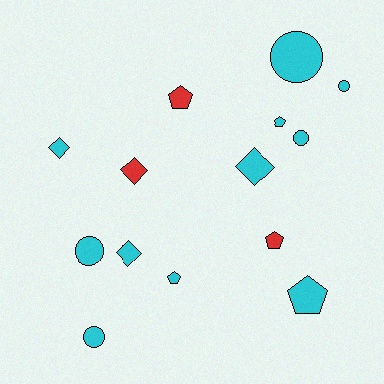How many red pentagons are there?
There are 2 red pentagons.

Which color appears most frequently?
Cyan, with 11 objects.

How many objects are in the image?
There are 14 objects.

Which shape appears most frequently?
Pentagon, with 5 objects.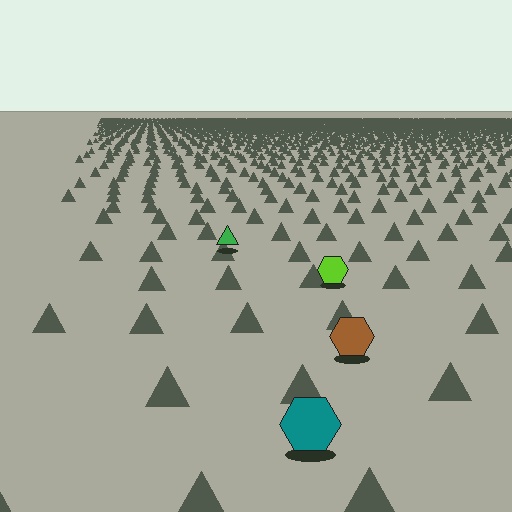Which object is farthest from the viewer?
The green triangle is farthest from the viewer. It appears smaller and the ground texture around it is denser.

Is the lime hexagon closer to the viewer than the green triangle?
Yes. The lime hexagon is closer — you can tell from the texture gradient: the ground texture is coarser near it.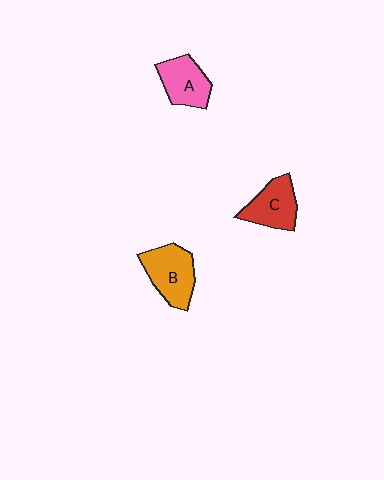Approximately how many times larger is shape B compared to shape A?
Approximately 1.2 times.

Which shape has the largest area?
Shape B (orange).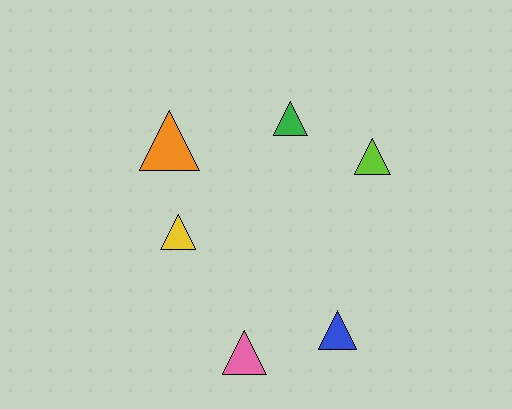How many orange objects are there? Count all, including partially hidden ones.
There is 1 orange object.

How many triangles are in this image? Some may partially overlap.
There are 6 triangles.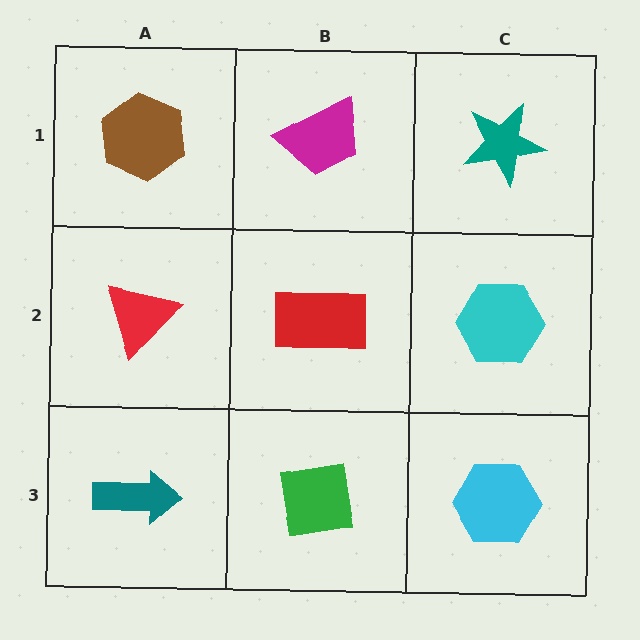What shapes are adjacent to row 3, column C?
A cyan hexagon (row 2, column C), a green square (row 3, column B).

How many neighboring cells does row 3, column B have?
3.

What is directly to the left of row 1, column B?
A brown hexagon.